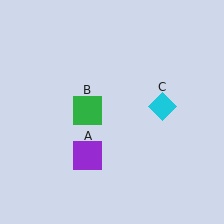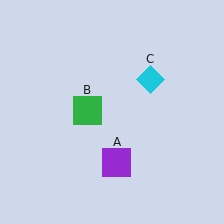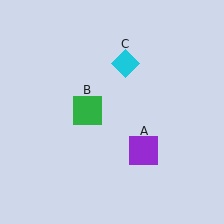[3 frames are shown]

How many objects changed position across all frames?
2 objects changed position: purple square (object A), cyan diamond (object C).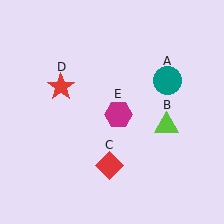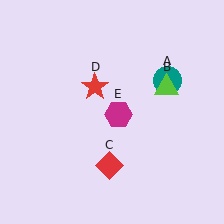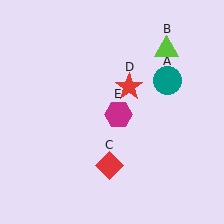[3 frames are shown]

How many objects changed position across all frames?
2 objects changed position: lime triangle (object B), red star (object D).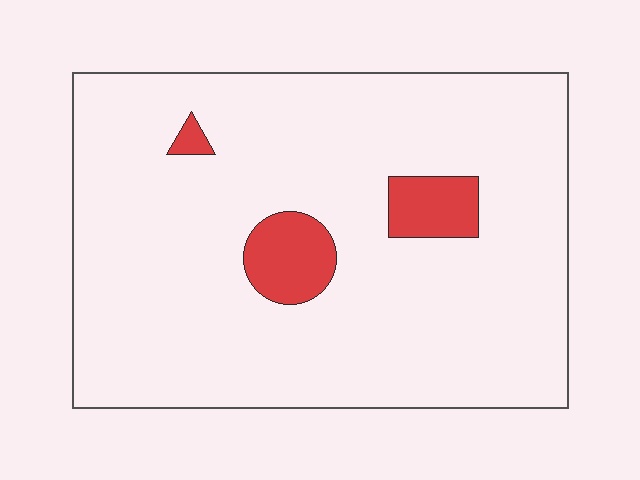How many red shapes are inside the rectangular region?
3.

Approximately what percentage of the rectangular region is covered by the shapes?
Approximately 10%.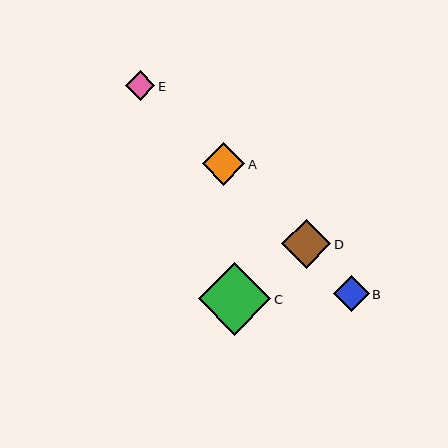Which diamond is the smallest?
Diamond E is the smallest with a size of approximately 30 pixels.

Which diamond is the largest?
Diamond C is the largest with a size of approximately 73 pixels.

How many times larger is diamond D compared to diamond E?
Diamond D is approximately 1.7 times the size of diamond E.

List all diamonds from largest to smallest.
From largest to smallest: C, D, A, B, E.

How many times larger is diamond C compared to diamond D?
Diamond C is approximately 1.5 times the size of diamond D.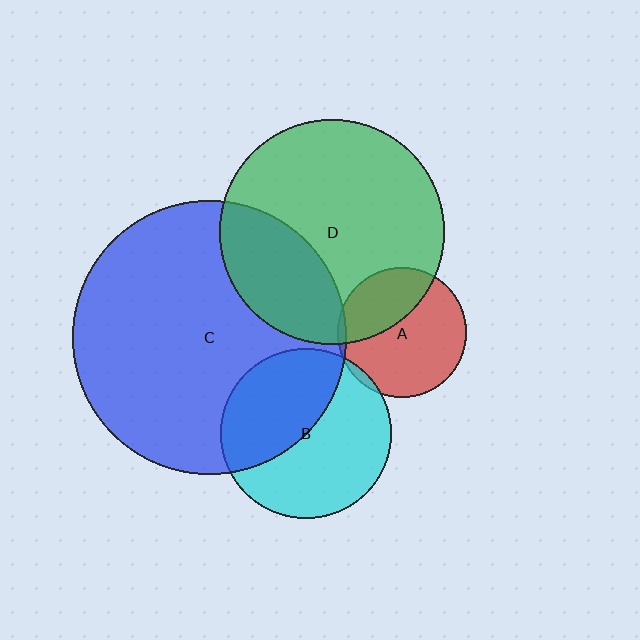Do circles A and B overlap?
Yes.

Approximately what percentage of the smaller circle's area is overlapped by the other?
Approximately 5%.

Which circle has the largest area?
Circle C (blue).